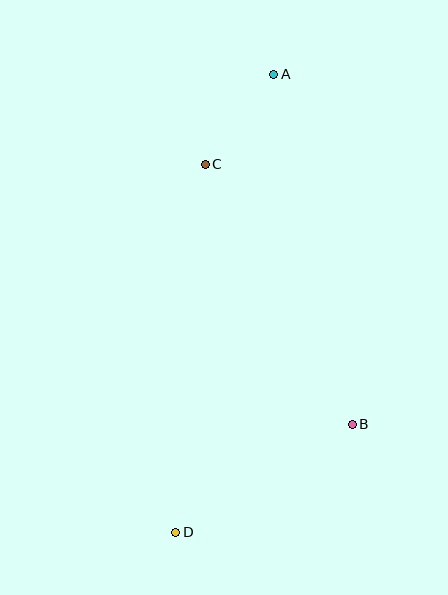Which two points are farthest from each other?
Points A and D are farthest from each other.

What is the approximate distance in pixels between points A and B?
The distance between A and B is approximately 359 pixels.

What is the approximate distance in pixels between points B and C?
The distance between B and C is approximately 299 pixels.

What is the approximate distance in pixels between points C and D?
The distance between C and D is approximately 369 pixels.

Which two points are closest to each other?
Points A and C are closest to each other.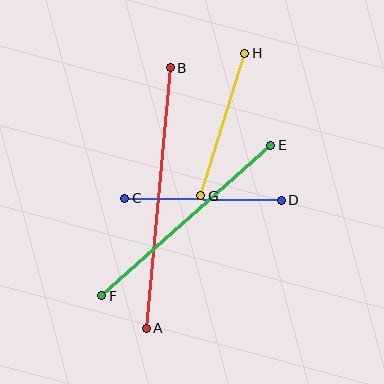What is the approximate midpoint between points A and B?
The midpoint is at approximately (158, 198) pixels.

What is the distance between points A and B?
The distance is approximately 261 pixels.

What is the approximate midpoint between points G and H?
The midpoint is at approximately (223, 125) pixels.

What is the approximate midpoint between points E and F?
The midpoint is at approximately (186, 221) pixels.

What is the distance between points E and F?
The distance is approximately 226 pixels.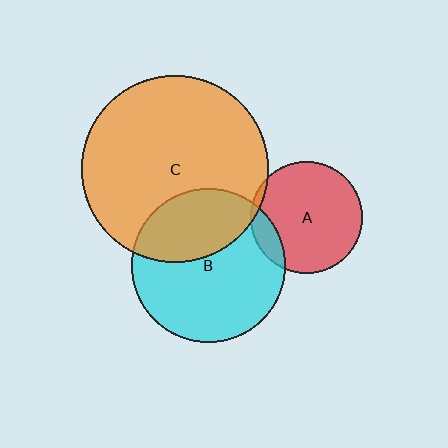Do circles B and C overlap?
Yes.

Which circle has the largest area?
Circle C (orange).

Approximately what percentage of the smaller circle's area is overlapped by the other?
Approximately 35%.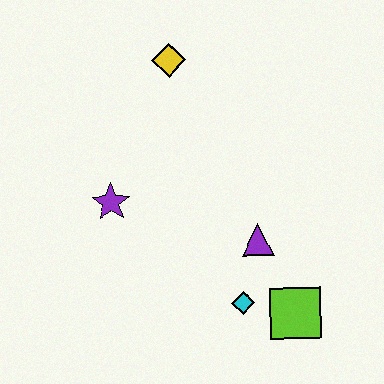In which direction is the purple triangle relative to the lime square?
The purple triangle is above the lime square.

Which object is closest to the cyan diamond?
The lime square is closest to the cyan diamond.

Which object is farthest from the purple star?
The lime square is farthest from the purple star.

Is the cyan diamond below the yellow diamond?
Yes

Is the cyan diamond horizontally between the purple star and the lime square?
Yes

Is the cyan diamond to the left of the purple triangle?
Yes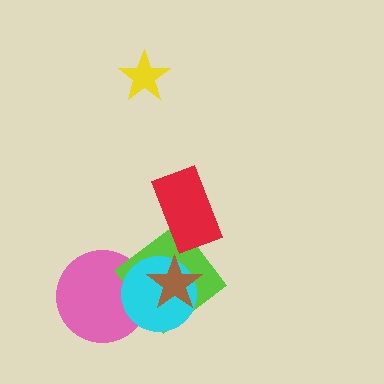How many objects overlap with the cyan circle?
3 objects overlap with the cyan circle.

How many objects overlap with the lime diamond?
4 objects overlap with the lime diamond.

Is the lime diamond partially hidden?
Yes, it is partially covered by another shape.